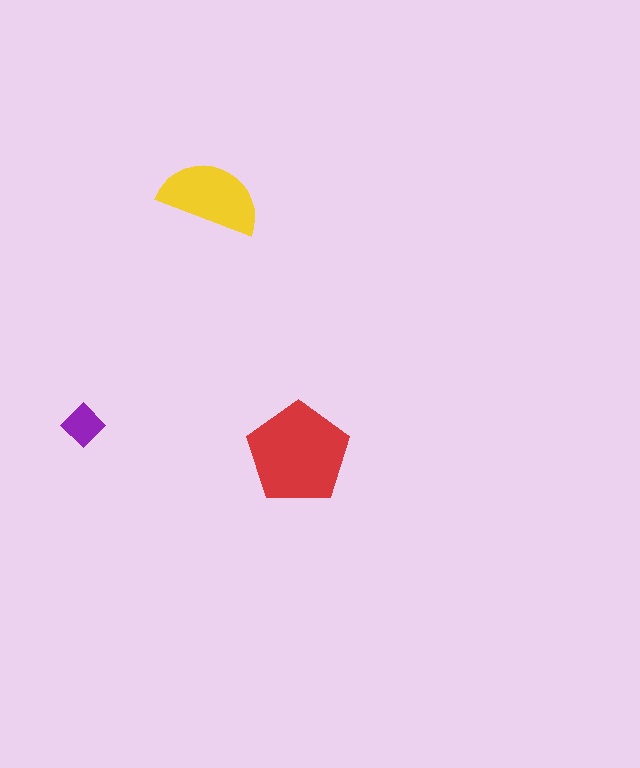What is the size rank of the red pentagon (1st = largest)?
1st.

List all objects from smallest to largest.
The purple diamond, the yellow semicircle, the red pentagon.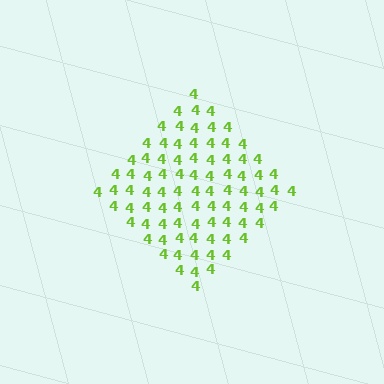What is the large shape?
The large shape is a diamond.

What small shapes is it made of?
It is made of small digit 4's.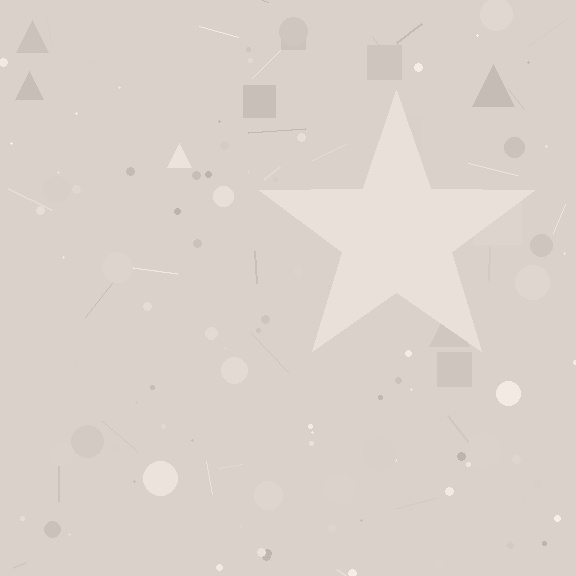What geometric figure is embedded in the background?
A star is embedded in the background.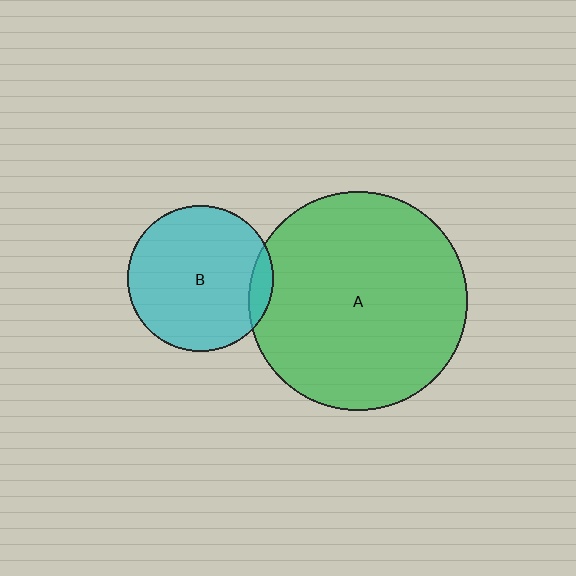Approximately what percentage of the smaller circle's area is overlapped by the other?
Approximately 10%.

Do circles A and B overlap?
Yes.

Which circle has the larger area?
Circle A (green).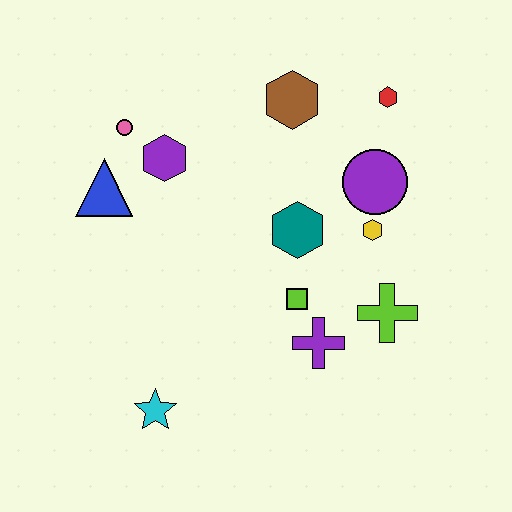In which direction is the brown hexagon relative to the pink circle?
The brown hexagon is to the right of the pink circle.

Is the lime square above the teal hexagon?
No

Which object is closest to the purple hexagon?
The pink circle is closest to the purple hexagon.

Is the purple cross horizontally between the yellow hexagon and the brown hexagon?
Yes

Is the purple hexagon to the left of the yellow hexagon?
Yes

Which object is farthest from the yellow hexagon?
The cyan star is farthest from the yellow hexagon.